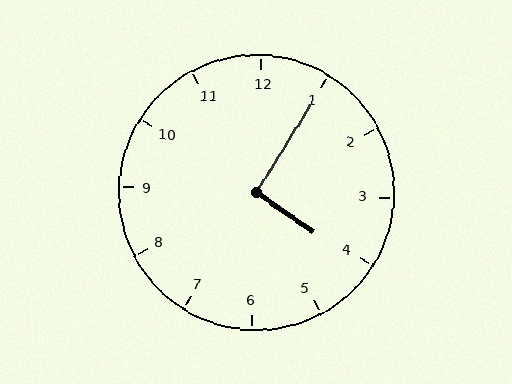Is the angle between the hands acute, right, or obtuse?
It is right.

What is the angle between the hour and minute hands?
Approximately 92 degrees.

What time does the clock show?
4:05.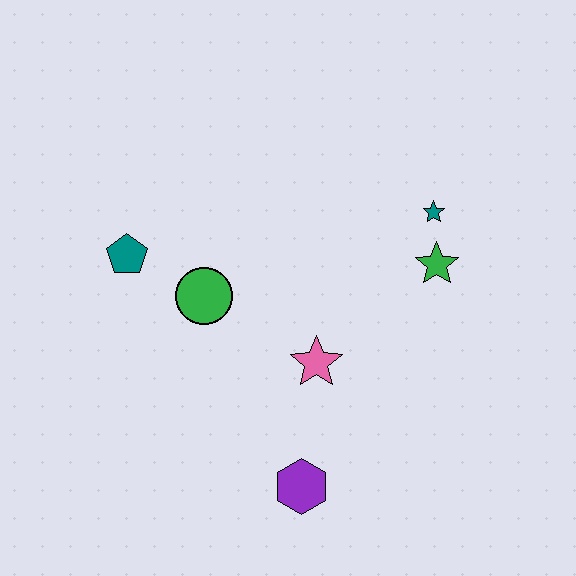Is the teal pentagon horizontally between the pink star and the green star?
No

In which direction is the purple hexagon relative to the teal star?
The purple hexagon is below the teal star.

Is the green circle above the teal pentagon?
No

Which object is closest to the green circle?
The teal pentagon is closest to the green circle.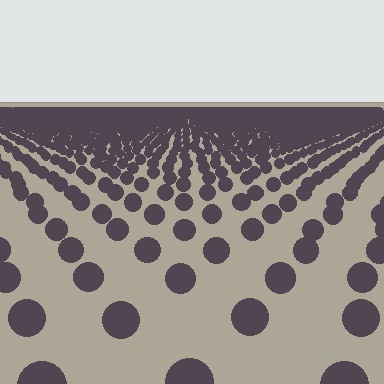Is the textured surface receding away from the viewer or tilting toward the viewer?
The surface is receding away from the viewer. Texture elements get smaller and denser toward the top.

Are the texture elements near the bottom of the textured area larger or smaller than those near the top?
Larger. Near the bottom, elements are closer to the viewer and appear at a bigger on-screen size.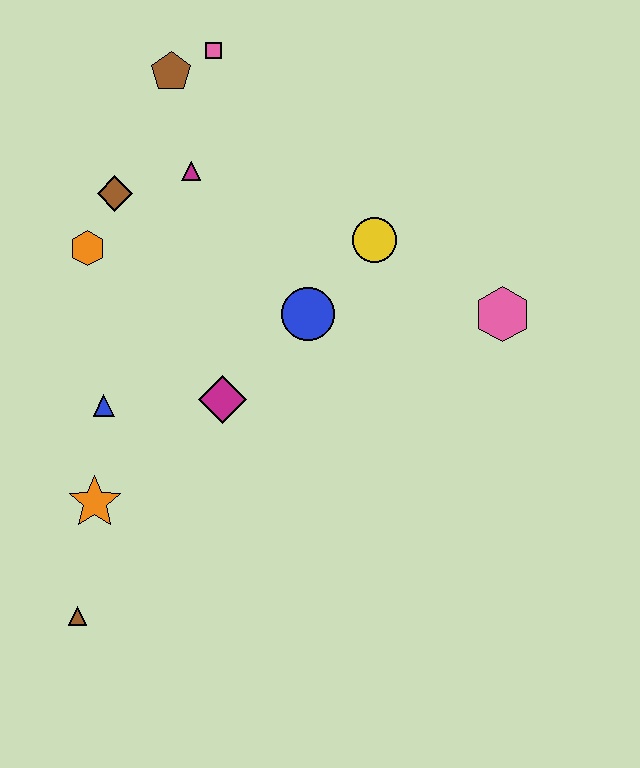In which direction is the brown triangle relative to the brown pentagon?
The brown triangle is below the brown pentagon.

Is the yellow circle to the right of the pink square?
Yes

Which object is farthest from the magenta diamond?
The pink square is farthest from the magenta diamond.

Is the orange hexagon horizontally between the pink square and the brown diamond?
No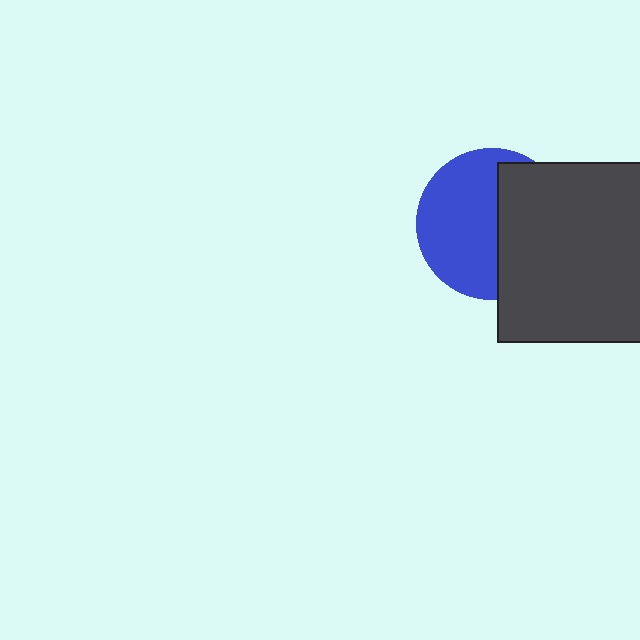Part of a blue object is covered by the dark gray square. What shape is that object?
It is a circle.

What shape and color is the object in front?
The object in front is a dark gray square.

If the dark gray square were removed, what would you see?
You would see the complete blue circle.